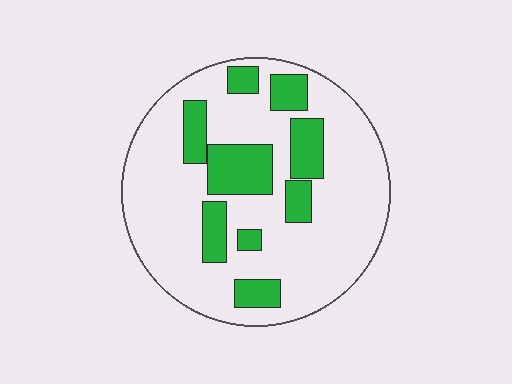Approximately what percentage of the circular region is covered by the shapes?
Approximately 25%.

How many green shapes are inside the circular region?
9.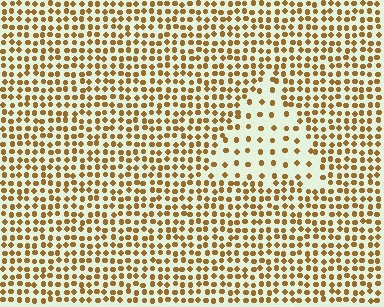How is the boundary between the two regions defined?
The boundary is defined by a change in element density (approximately 2.4x ratio). All elements are the same color, size, and shape.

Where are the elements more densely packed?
The elements are more densely packed outside the triangle boundary.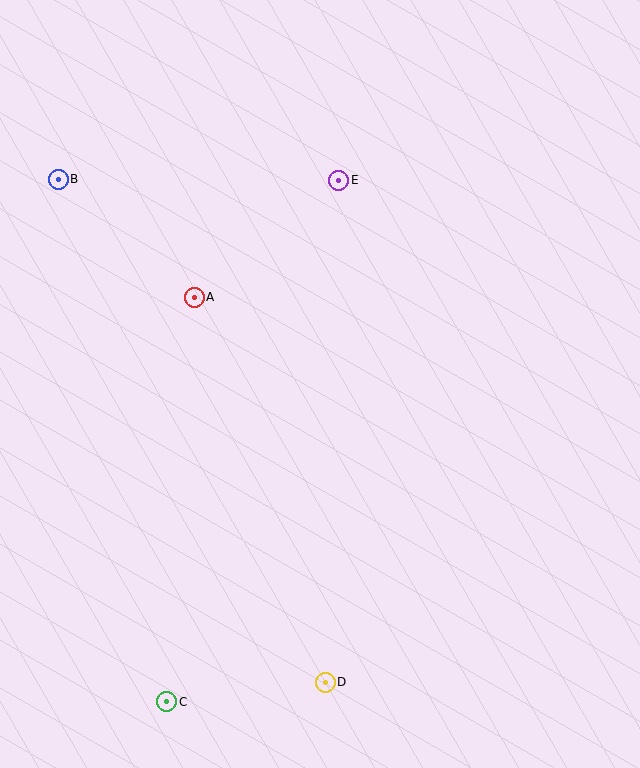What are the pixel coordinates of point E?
Point E is at (339, 180).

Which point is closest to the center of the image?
Point A at (194, 297) is closest to the center.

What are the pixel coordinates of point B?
Point B is at (58, 179).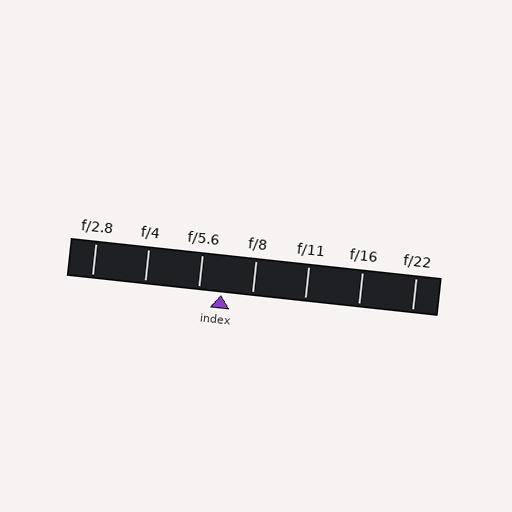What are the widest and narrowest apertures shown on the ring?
The widest aperture shown is f/2.8 and the narrowest is f/22.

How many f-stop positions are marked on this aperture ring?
There are 7 f-stop positions marked.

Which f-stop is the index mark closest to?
The index mark is closest to f/5.6.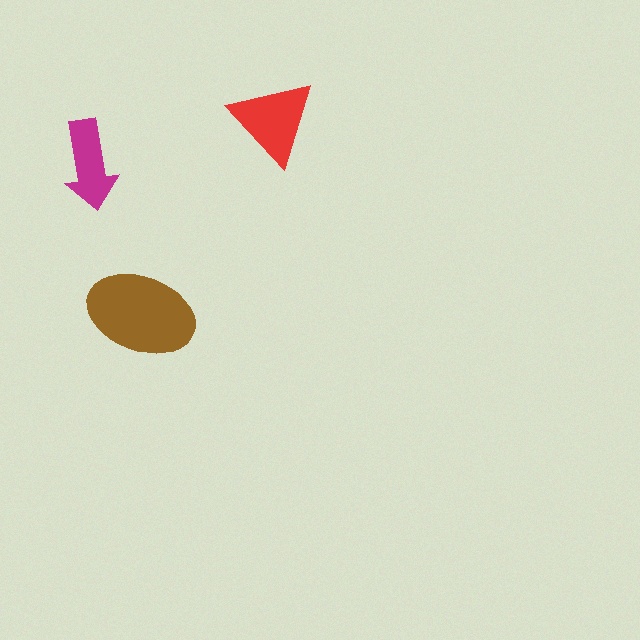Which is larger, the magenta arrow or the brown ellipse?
The brown ellipse.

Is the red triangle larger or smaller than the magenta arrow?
Larger.